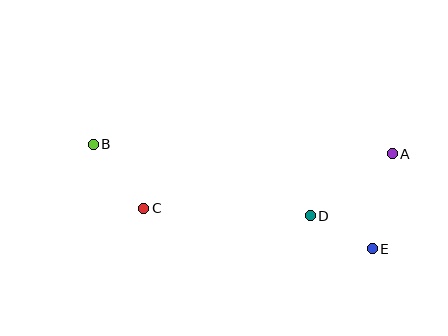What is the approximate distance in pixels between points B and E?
The distance between B and E is approximately 298 pixels.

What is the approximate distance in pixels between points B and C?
The distance between B and C is approximately 82 pixels.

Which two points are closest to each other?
Points D and E are closest to each other.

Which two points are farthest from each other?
Points A and B are farthest from each other.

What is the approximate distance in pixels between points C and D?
The distance between C and D is approximately 166 pixels.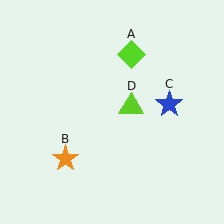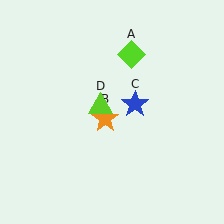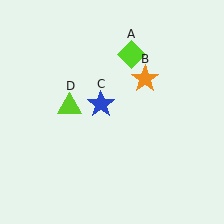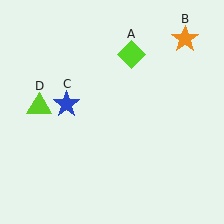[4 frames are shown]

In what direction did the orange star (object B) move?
The orange star (object B) moved up and to the right.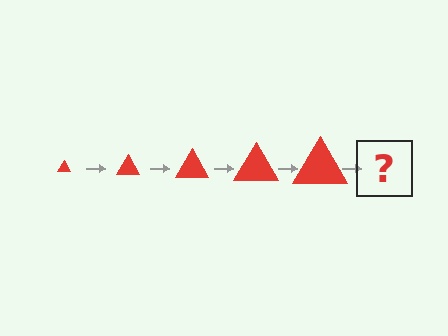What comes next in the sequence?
The next element should be a red triangle, larger than the previous one.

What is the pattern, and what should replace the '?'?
The pattern is that the triangle gets progressively larger each step. The '?' should be a red triangle, larger than the previous one.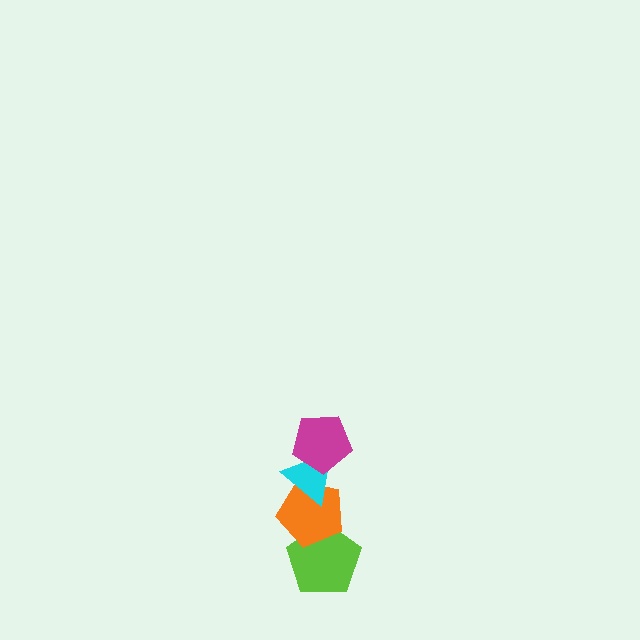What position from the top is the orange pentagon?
The orange pentagon is 3rd from the top.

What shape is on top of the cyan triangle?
The magenta pentagon is on top of the cyan triangle.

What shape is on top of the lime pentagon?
The orange pentagon is on top of the lime pentagon.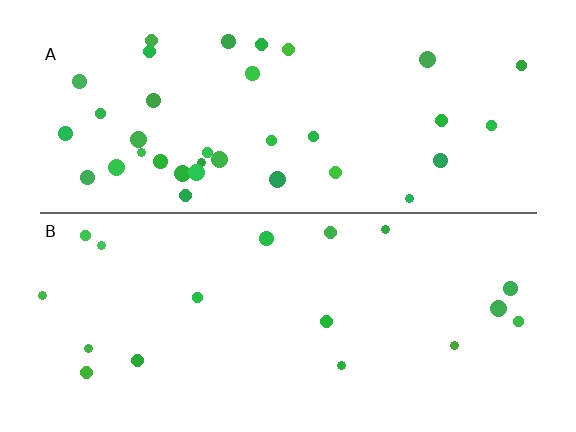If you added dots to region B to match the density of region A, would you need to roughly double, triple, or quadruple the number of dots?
Approximately double.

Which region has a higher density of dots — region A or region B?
A (the top).